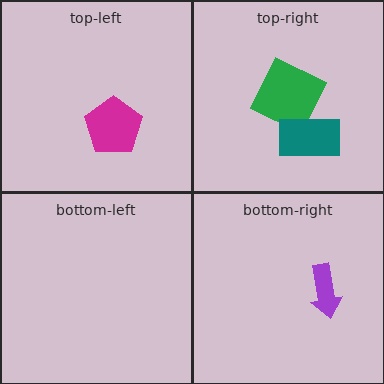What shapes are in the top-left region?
The magenta pentagon.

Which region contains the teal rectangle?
The top-right region.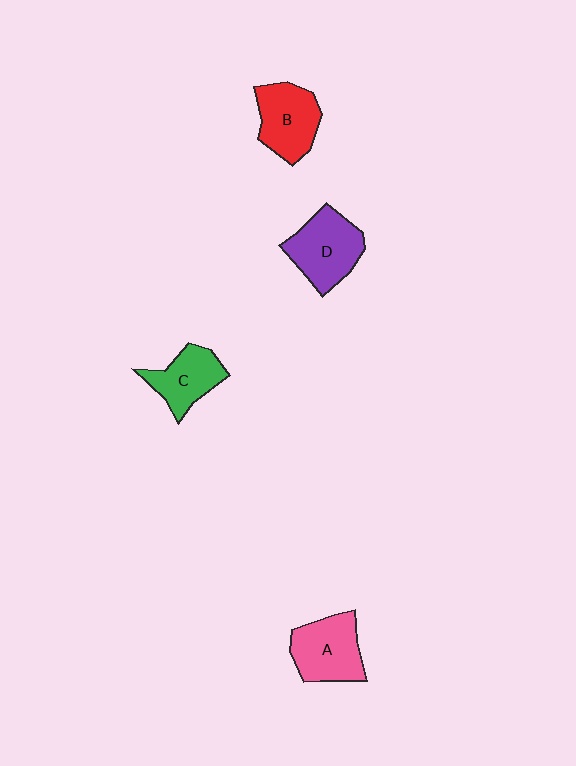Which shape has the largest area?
Shape D (purple).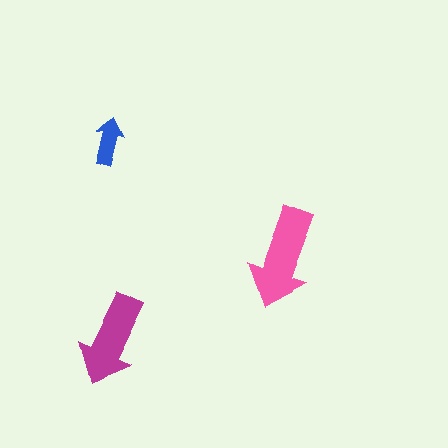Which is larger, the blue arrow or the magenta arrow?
The magenta one.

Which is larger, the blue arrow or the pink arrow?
The pink one.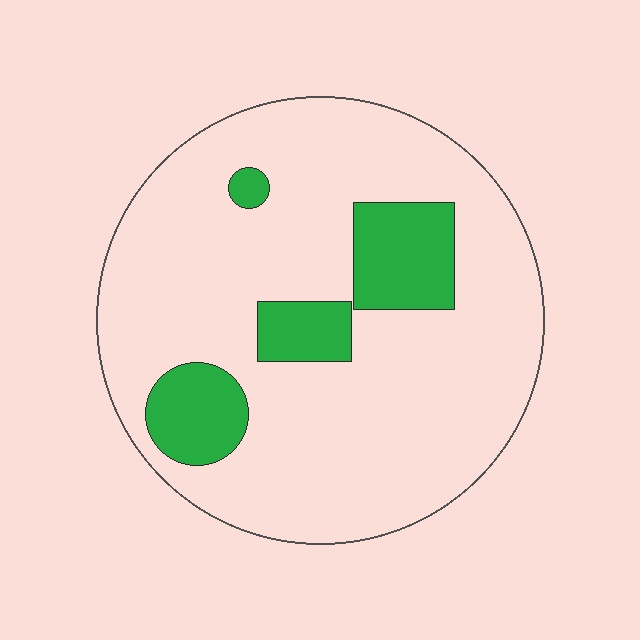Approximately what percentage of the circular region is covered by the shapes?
Approximately 15%.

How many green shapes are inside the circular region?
4.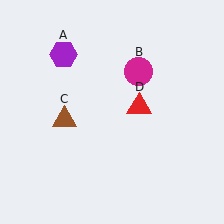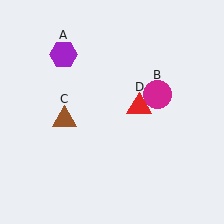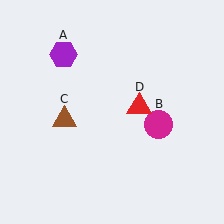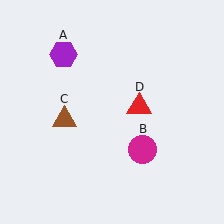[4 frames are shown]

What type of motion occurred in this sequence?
The magenta circle (object B) rotated clockwise around the center of the scene.